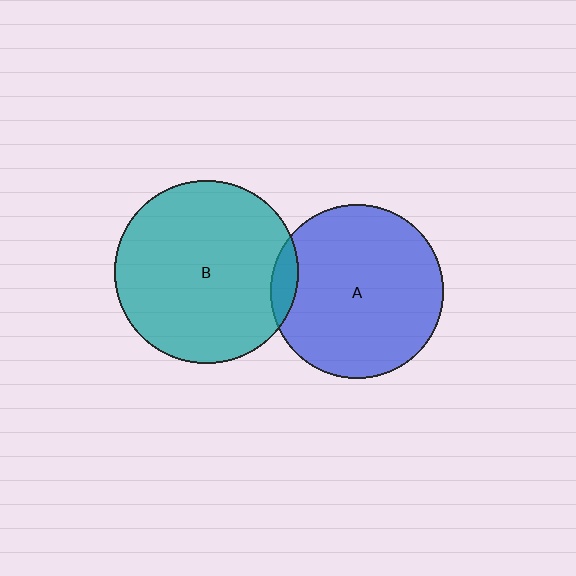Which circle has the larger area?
Circle B (teal).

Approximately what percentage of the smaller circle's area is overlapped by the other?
Approximately 5%.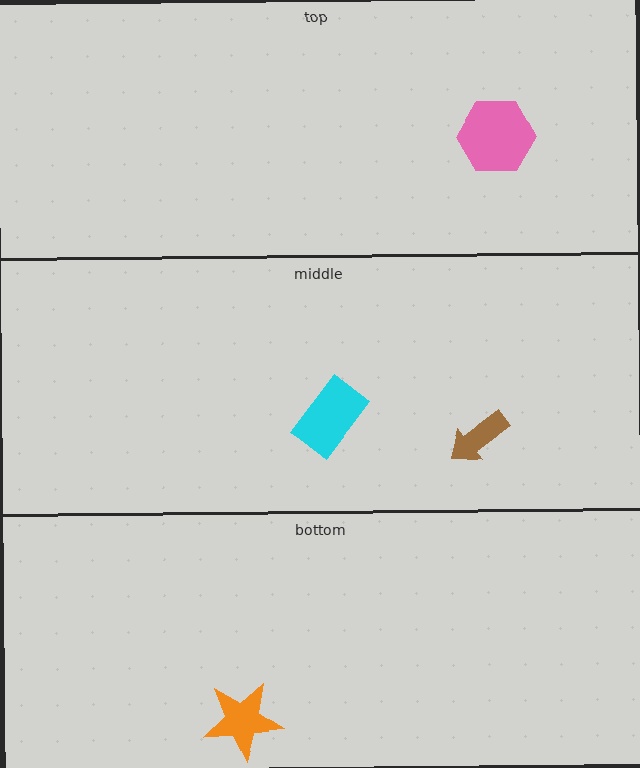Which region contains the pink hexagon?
The top region.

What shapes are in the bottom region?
The orange star.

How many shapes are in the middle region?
2.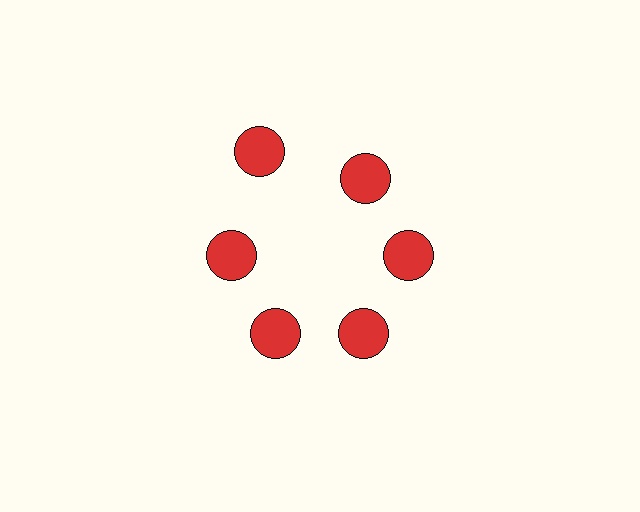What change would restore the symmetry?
The symmetry would be restored by moving it inward, back onto the ring so that all 6 circles sit at equal angles and equal distance from the center.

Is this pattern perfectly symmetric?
No. The 6 red circles are arranged in a ring, but one element near the 11 o'clock position is pushed outward from the center, breaking the 6-fold rotational symmetry.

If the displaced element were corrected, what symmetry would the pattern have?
It would have 6-fold rotational symmetry — the pattern would map onto itself every 60 degrees.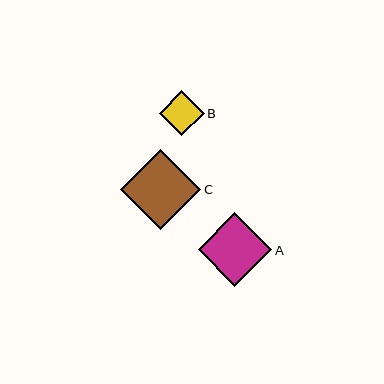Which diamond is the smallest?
Diamond B is the smallest with a size of approximately 45 pixels.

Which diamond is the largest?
Diamond C is the largest with a size of approximately 80 pixels.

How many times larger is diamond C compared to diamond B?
Diamond C is approximately 1.8 times the size of diamond B.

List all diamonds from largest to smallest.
From largest to smallest: C, A, B.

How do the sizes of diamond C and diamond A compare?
Diamond C and diamond A are approximately the same size.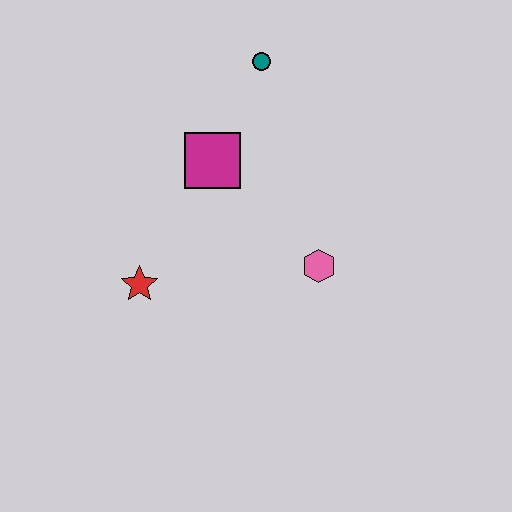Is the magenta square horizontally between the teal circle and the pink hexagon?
No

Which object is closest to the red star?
The magenta square is closest to the red star.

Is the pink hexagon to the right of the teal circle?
Yes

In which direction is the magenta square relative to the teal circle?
The magenta square is below the teal circle.